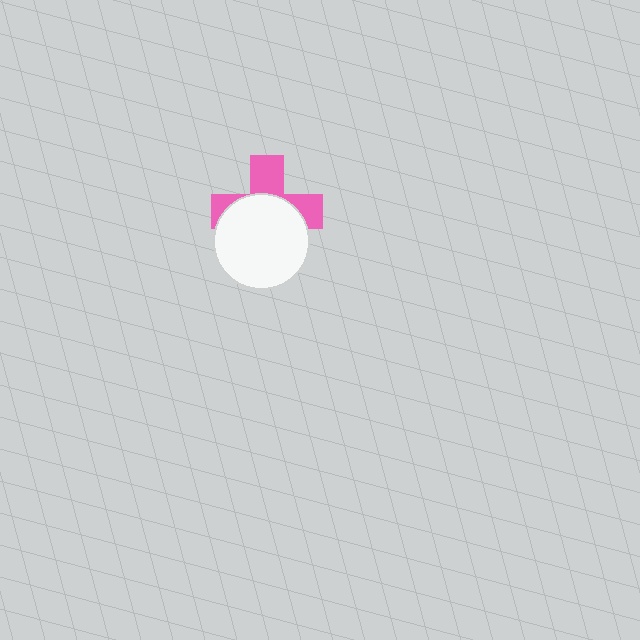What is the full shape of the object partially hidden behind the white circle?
The partially hidden object is a pink cross.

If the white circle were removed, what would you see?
You would see the complete pink cross.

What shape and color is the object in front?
The object in front is a white circle.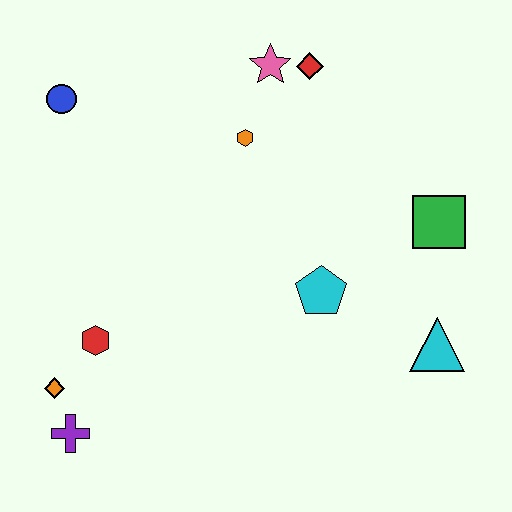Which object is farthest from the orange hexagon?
The purple cross is farthest from the orange hexagon.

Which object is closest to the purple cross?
The orange diamond is closest to the purple cross.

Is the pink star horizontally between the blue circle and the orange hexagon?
No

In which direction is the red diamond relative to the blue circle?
The red diamond is to the right of the blue circle.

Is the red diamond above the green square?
Yes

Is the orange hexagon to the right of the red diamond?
No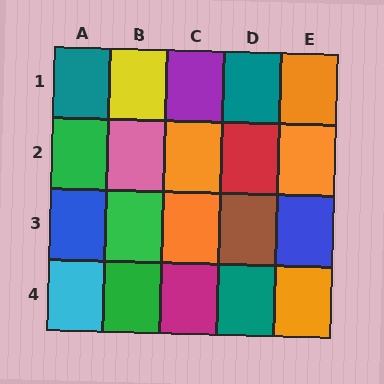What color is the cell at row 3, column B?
Green.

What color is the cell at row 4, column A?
Cyan.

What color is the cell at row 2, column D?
Red.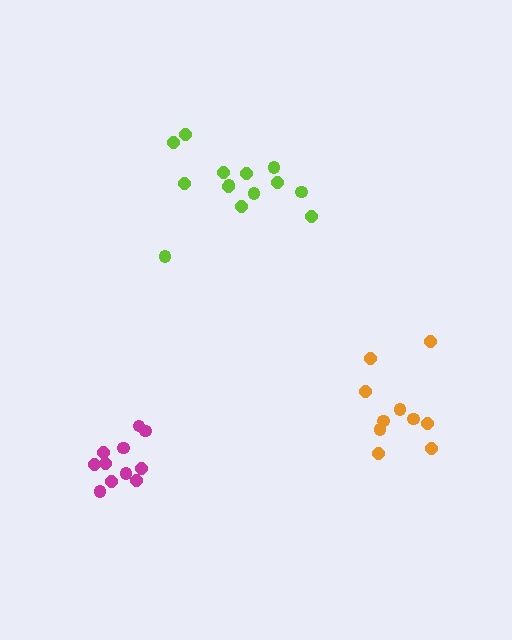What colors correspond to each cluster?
The clusters are colored: lime, magenta, orange.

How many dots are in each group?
Group 1: 14 dots, Group 2: 11 dots, Group 3: 10 dots (35 total).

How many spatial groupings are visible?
There are 3 spatial groupings.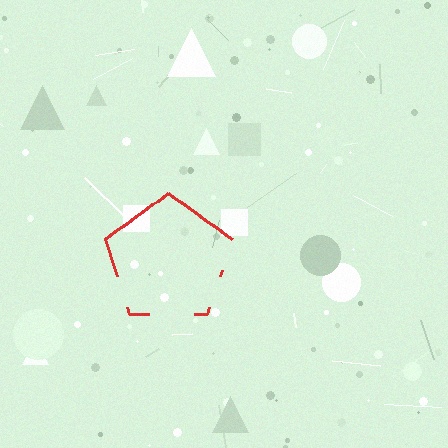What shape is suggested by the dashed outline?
The dashed outline suggests a pentagon.